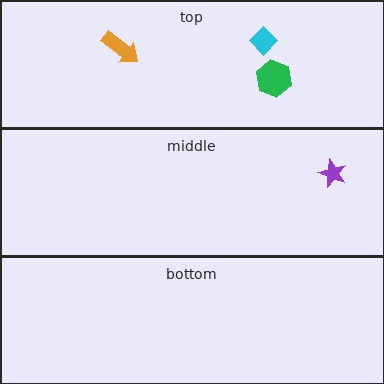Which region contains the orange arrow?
The top region.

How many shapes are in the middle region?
1.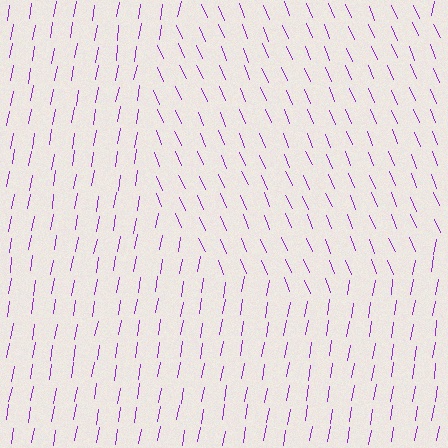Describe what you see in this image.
The image is filled with small purple line segments. A circle region in the image has lines oriented differently from the surrounding lines, creating a visible texture boundary.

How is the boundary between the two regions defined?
The boundary is defined purely by a change in line orientation (approximately 33 degrees difference). All lines are the same color and thickness.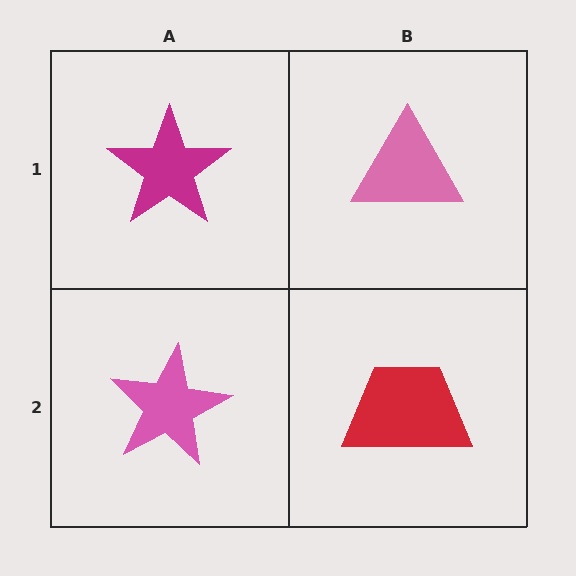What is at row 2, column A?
A pink star.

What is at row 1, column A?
A magenta star.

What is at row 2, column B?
A red trapezoid.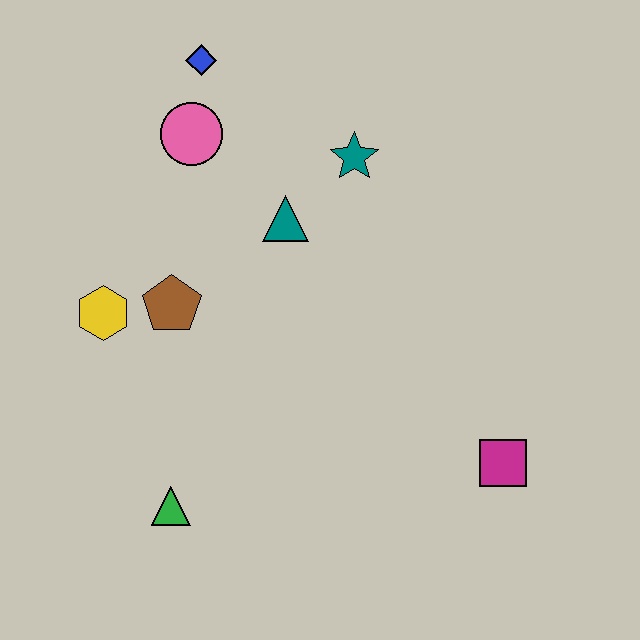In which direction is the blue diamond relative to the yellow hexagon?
The blue diamond is above the yellow hexagon.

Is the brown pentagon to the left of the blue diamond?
Yes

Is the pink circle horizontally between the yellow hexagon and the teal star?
Yes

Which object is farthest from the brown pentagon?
The magenta square is farthest from the brown pentagon.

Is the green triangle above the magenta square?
No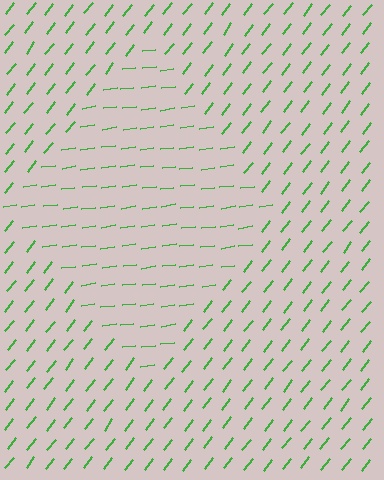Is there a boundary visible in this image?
Yes, there is a texture boundary formed by a change in line orientation.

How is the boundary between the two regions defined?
The boundary is defined purely by a change in line orientation (approximately 45 degrees difference). All lines are the same color and thickness.